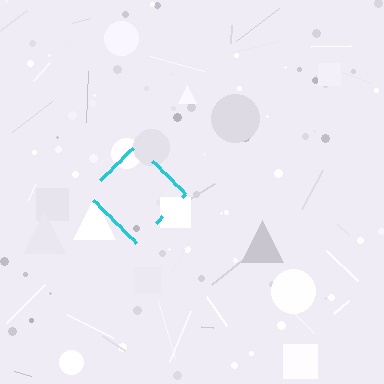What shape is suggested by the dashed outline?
The dashed outline suggests a diamond.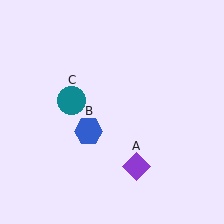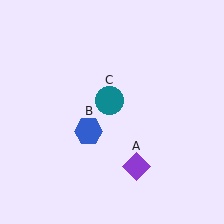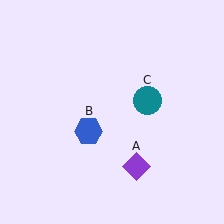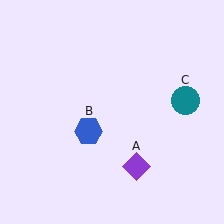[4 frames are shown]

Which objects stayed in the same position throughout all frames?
Purple diamond (object A) and blue hexagon (object B) remained stationary.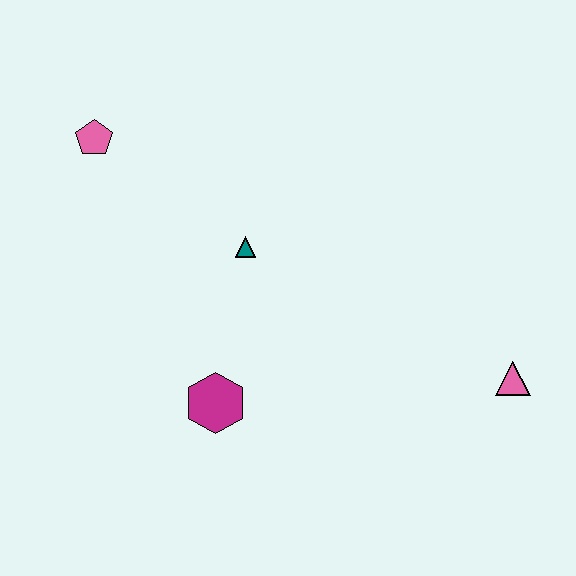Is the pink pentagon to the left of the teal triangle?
Yes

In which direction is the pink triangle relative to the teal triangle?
The pink triangle is to the right of the teal triangle.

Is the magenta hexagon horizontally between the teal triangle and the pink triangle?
No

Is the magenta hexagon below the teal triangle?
Yes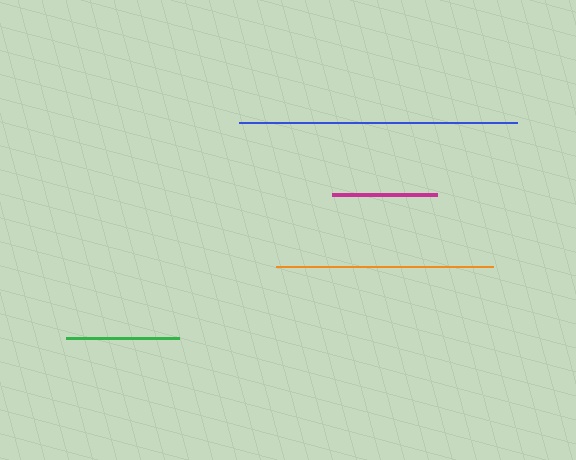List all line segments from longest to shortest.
From longest to shortest: blue, orange, green, magenta.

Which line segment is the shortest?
The magenta line is the shortest at approximately 106 pixels.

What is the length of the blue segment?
The blue segment is approximately 278 pixels long.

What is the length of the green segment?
The green segment is approximately 113 pixels long.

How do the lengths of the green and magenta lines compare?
The green and magenta lines are approximately the same length.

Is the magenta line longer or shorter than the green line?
The green line is longer than the magenta line.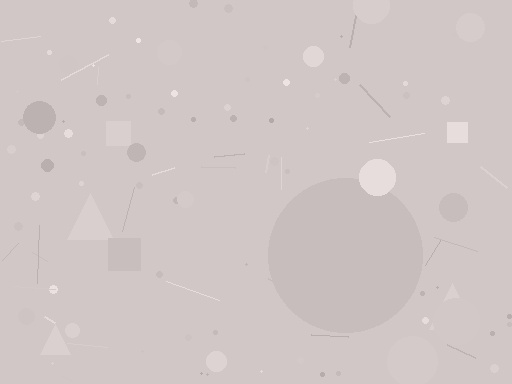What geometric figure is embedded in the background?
A circle is embedded in the background.